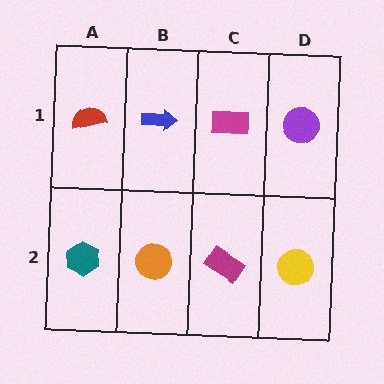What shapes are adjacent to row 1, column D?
A yellow circle (row 2, column D), a magenta rectangle (row 1, column C).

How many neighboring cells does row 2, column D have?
2.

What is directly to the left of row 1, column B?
A red semicircle.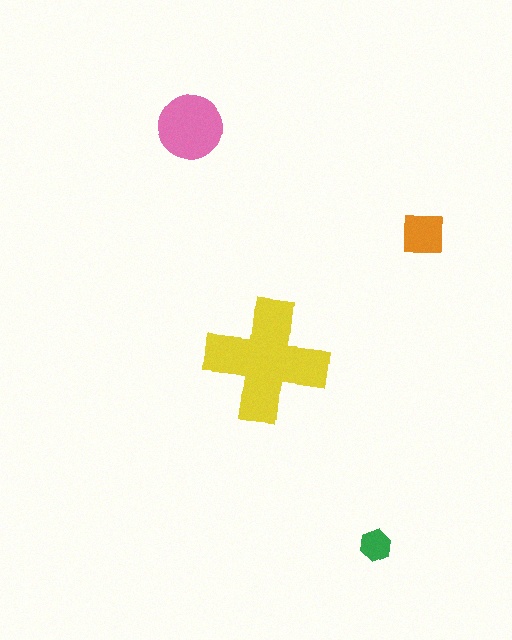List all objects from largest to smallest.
The yellow cross, the pink circle, the orange square, the green hexagon.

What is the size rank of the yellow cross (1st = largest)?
1st.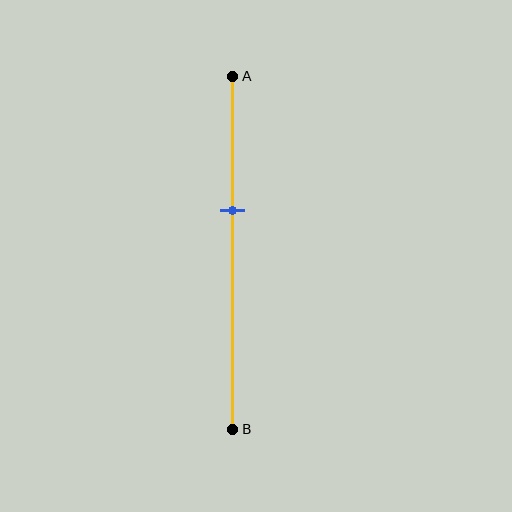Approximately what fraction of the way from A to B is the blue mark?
The blue mark is approximately 40% of the way from A to B.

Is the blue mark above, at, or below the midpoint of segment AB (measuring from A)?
The blue mark is above the midpoint of segment AB.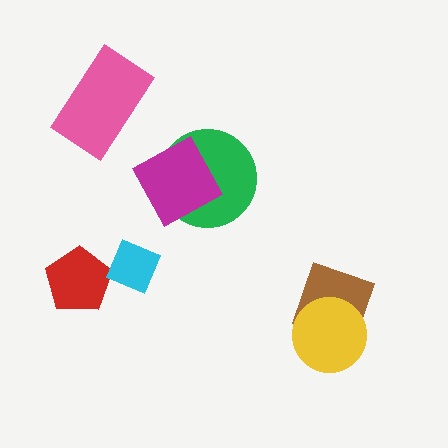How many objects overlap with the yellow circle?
1 object overlaps with the yellow circle.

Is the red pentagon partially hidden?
Yes, it is partially covered by another shape.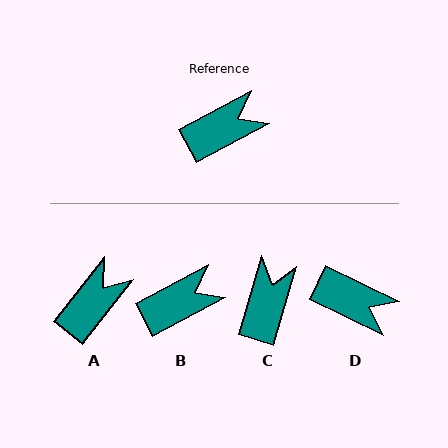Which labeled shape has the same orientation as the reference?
B.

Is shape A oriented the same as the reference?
No, it is off by about 23 degrees.